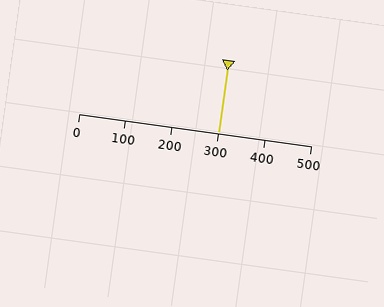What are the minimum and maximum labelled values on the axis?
The axis runs from 0 to 500.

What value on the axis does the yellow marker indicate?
The marker indicates approximately 300.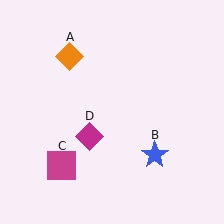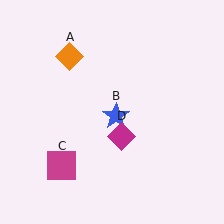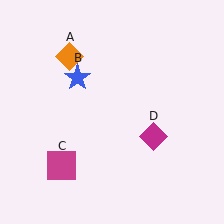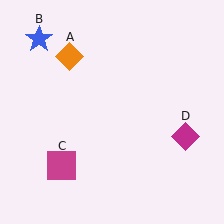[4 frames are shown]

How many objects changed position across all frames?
2 objects changed position: blue star (object B), magenta diamond (object D).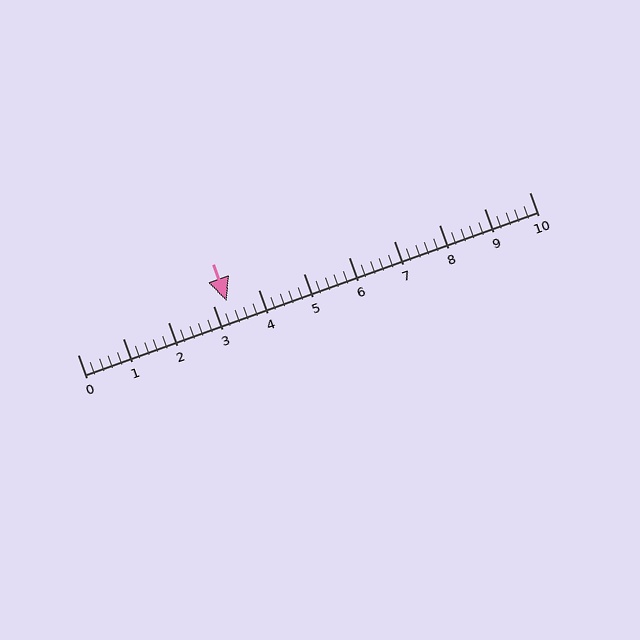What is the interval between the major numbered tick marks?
The major tick marks are spaced 1 units apart.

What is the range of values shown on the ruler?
The ruler shows values from 0 to 10.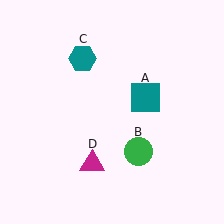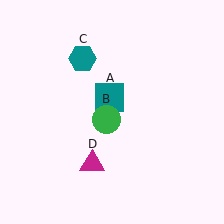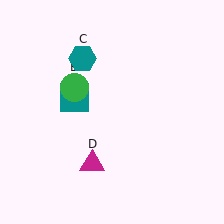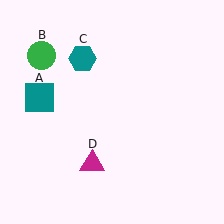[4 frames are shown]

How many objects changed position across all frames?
2 objects changed position: teal square (object A), green circle (object B).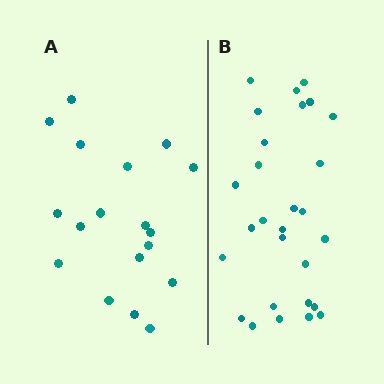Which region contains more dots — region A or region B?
Region B (the right region) has more dots.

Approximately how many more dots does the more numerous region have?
Region B has roughly 10 or so more dots than region A.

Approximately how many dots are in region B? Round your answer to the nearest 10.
About 30 dots. (The exact count is 28, which rounds to 30.)